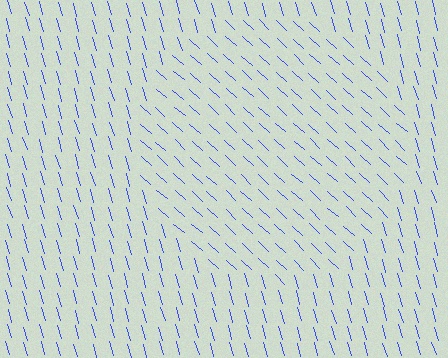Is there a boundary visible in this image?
Yes, there is a texture boundary formed by a change in line orientation.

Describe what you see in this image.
The image is filled with small blue line segments. A circle region in the image has lines oriented differently from the surrounding lines, creating a visible texture boundary.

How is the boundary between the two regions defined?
The boundary is defined purely by a change in line orientation (approximately 31 degrees difference). All lines are the same color and thickness.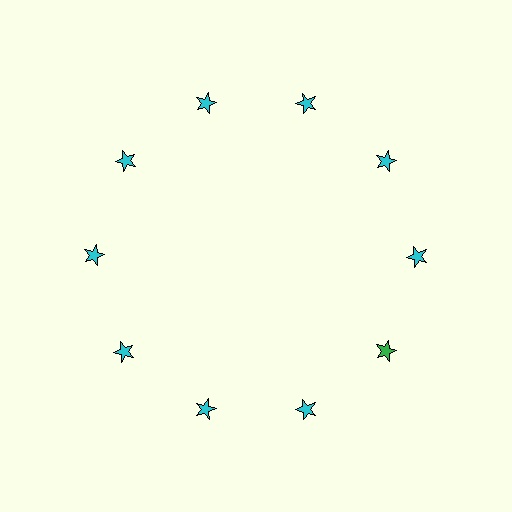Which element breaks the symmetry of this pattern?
The green star at roughly the 4 o'clock position breaks the symmetry. All other shapes are cyan stars.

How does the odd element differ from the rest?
It has a different color: green instead of cyan.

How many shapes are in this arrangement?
There are 10 shapes arranged in a ring pattern.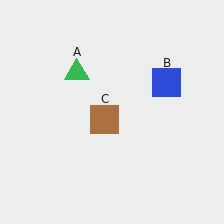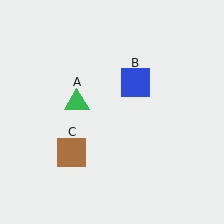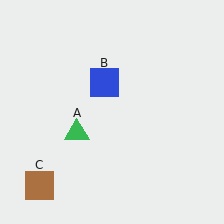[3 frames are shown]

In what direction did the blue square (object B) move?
The blue square (object B) moved left.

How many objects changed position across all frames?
3 objects changed position: green triangle (object A), blue square (object B), brown square (object C).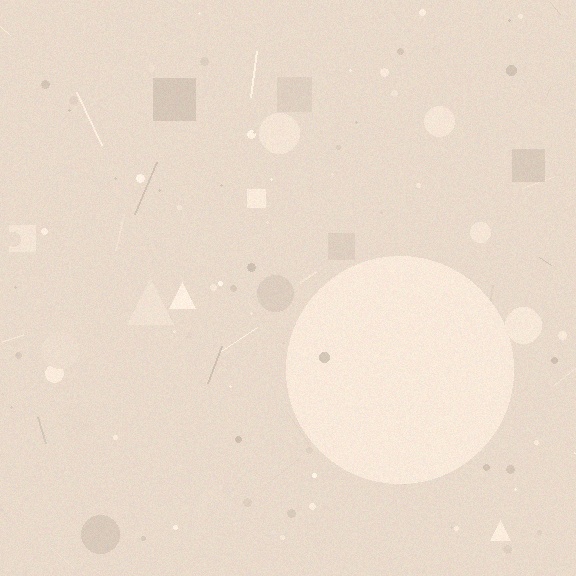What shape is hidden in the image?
A circle is hidden in the image.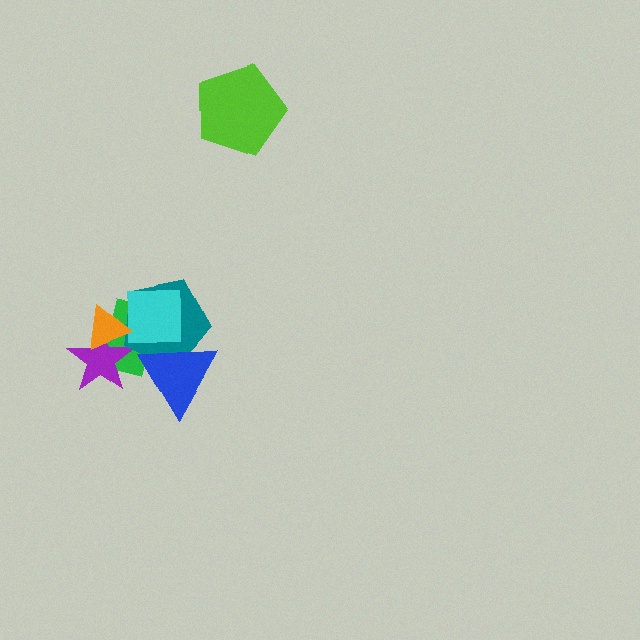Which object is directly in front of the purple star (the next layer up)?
The teal pentagon is directly in front of the purple star.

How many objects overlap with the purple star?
3 objects overlap with the purple star.